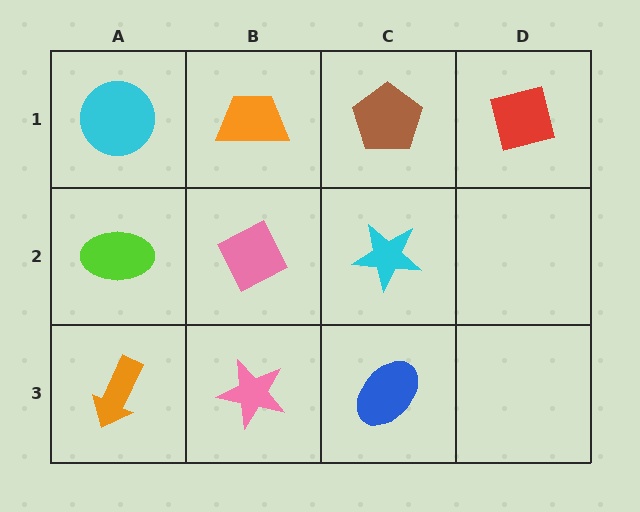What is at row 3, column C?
A blue ellipse.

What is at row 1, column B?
An orange trapezoid.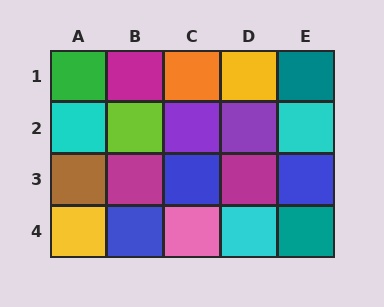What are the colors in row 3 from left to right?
Brown, magenta, blue, magenta, blue.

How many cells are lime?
1 cell is lime.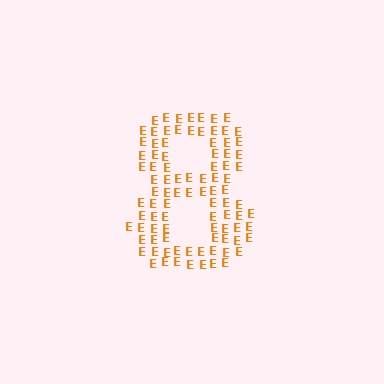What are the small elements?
The small elements are letter E's.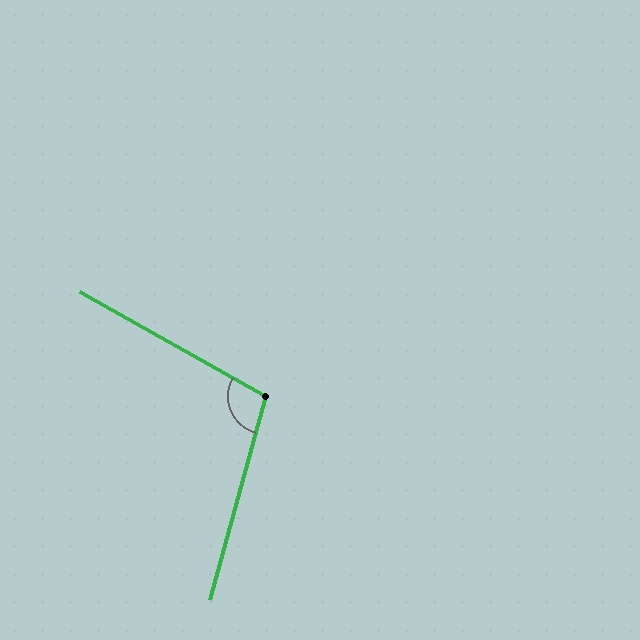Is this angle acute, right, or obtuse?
It is obtuse.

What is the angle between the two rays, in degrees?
Approximately 104 degrees.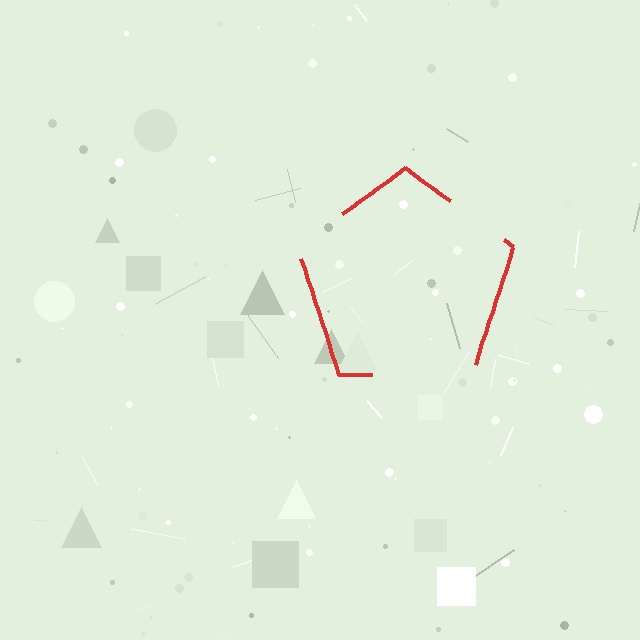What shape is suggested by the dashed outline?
The dashed outline suggests a pentagon.